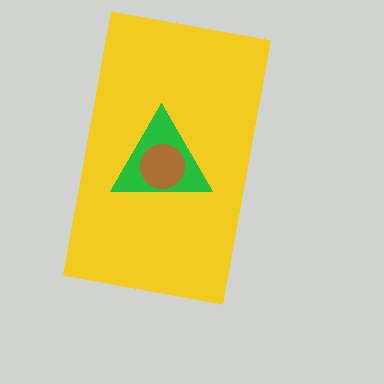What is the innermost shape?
The brown circle.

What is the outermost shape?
The yellow rectangle.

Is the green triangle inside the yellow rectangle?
Yes.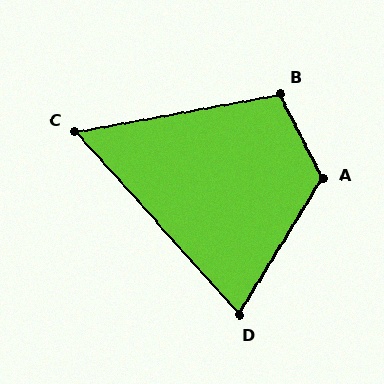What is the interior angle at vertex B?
Approximately 107 degrees (obtuse).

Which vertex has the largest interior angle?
A, at approximately 122 degrees.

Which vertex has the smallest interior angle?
C, at approximately 58 degrees.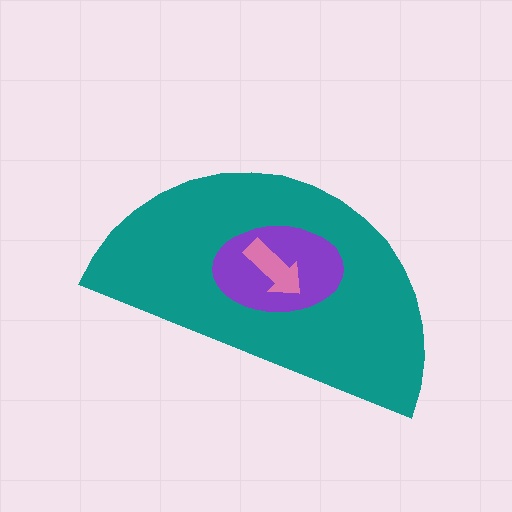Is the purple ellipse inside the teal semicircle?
Yes.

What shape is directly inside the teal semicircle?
The purple ellipse.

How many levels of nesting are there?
3.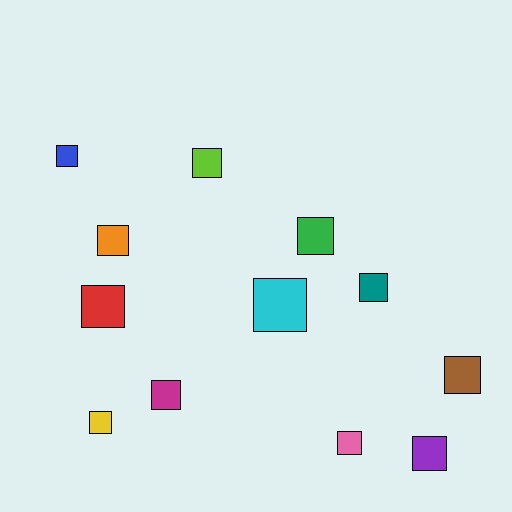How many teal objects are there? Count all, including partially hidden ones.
There is 1 teal object.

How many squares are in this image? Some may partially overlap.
There are 12 squares.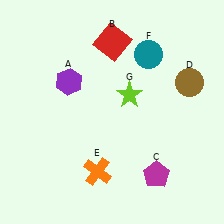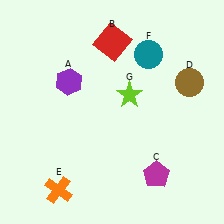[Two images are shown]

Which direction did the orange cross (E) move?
The orange cross (E) moved left.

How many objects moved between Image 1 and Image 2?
1 object moved between the two images.